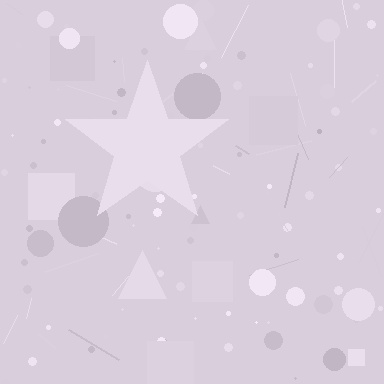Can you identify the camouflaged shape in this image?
The camouflaged shape is a star.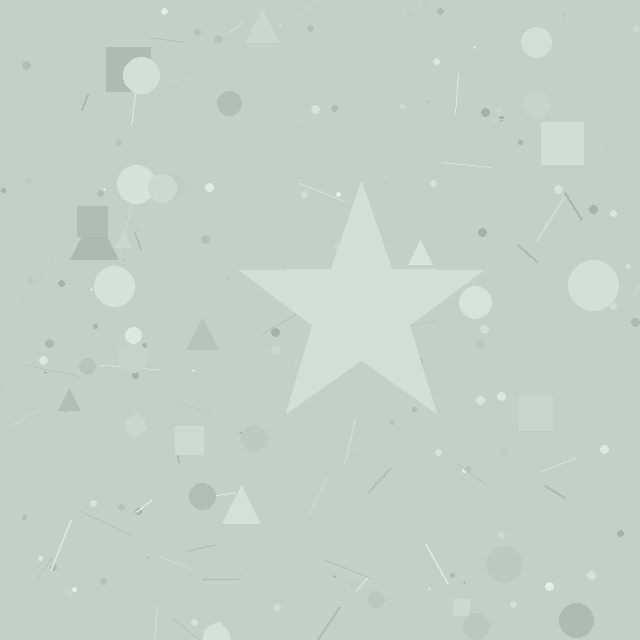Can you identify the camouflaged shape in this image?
The camouflaged shape is a star.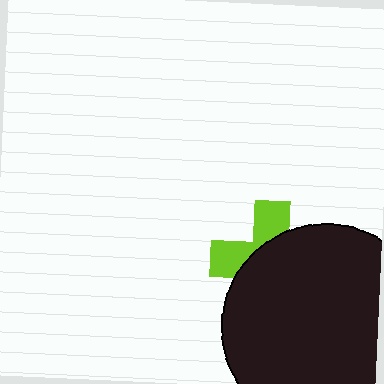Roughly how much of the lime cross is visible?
A small part of it is visible (roughly 36%).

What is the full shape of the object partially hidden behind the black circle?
The partially hidden object is a lime cross.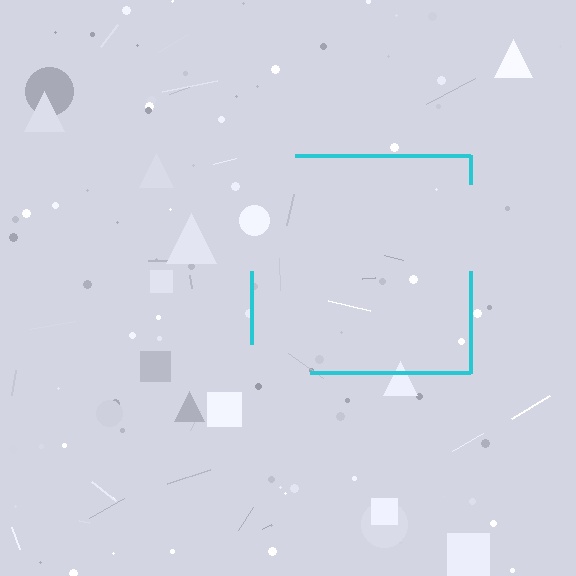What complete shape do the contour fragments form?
The contour fragments form a square.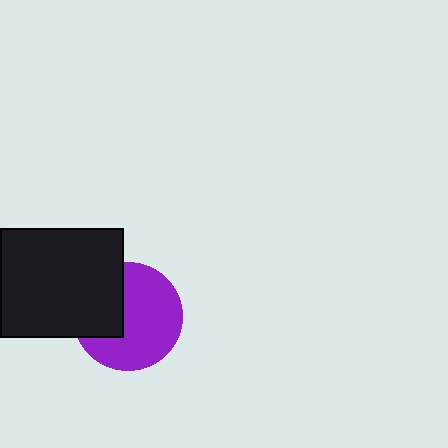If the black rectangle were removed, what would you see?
You would see the complete purple circle.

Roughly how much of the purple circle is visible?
Most of it is visible (roughly 67%).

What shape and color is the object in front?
The object in front is a black rectangle.